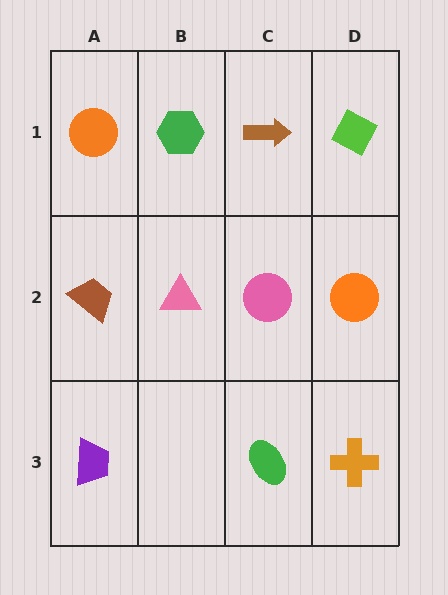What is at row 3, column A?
A purple trapezoid.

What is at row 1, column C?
A brown arrow.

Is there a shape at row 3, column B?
No, that cell is empty.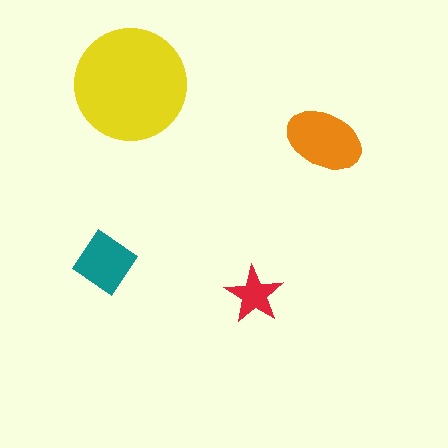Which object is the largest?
The yellow circle.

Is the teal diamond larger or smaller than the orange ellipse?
Smaller.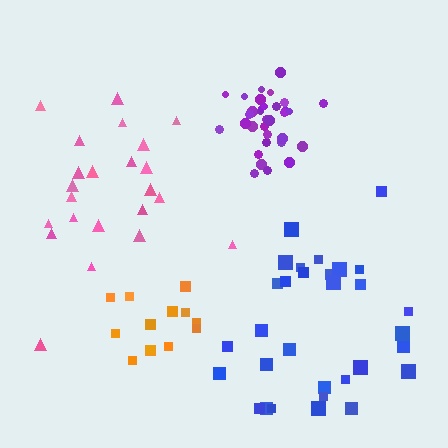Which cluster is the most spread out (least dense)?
Pink.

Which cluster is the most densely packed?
Purple.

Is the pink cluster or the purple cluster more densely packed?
Purple.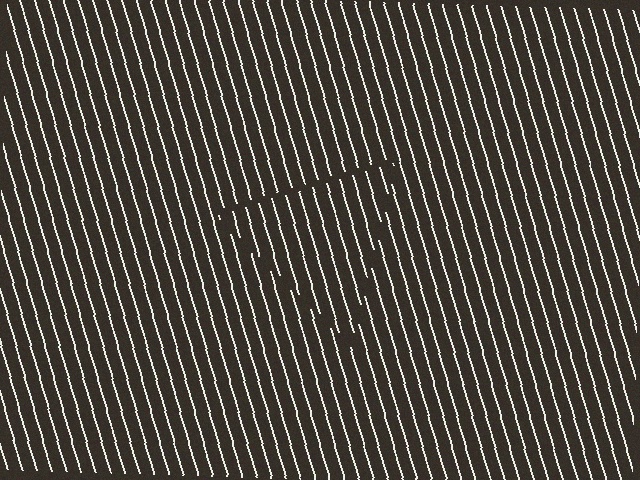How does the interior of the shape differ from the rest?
The interior of the shape contains the same grating, shifted by half a period — the contour is defined by the phase discontinuity where line-ends from the inner and outer gratings abut.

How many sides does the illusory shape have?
3 sides — the line-ends trace a triangle.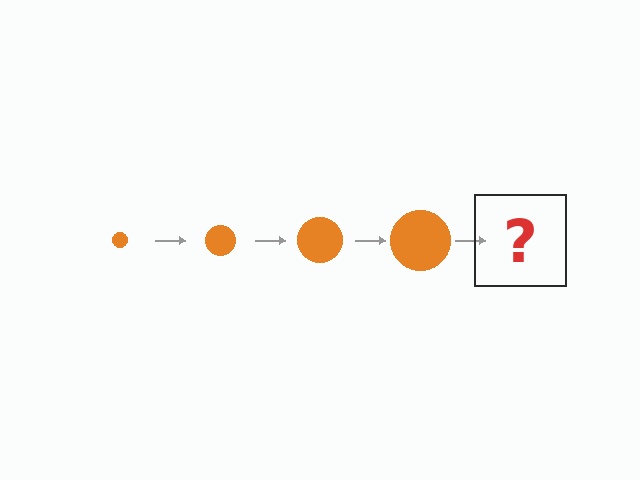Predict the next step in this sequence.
The next step is an orange circle, larger than the previous one.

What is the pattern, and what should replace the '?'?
The pattern is that the circle gets progressively larger each step. The '?' should be an orange circle, larger than the previous one.